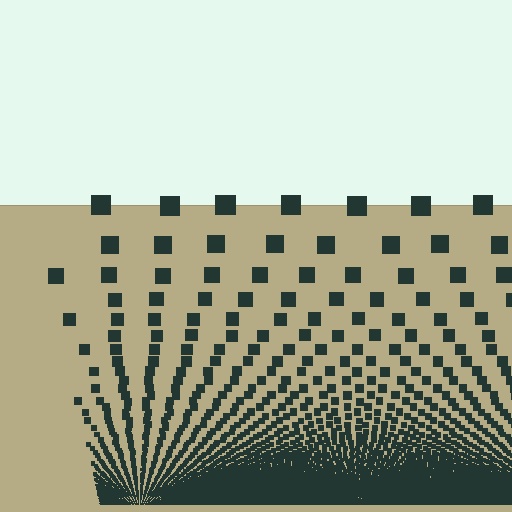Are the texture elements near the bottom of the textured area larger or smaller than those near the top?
Smaller. The gradient is inverted — elements near the bottom are smaller and denser.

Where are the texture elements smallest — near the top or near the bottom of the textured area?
Near the bottom.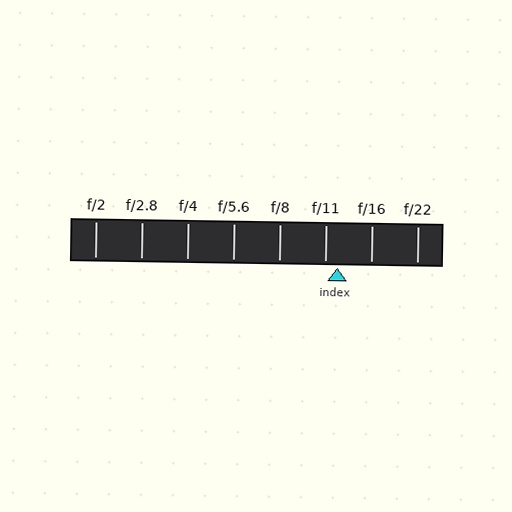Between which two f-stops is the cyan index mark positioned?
The index mark is between f/11 and f/16.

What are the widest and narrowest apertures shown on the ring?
The widest aperture shown is f/2 and the narrowest is f/22.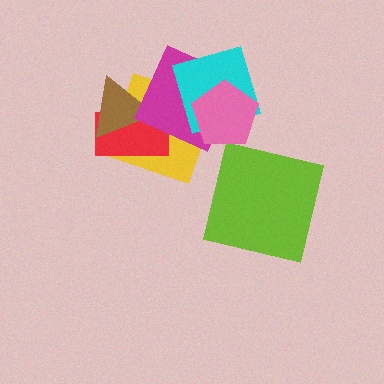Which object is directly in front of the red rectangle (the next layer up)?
The brown triangle is directly in front of the red rectangle.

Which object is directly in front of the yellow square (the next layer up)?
The red rectangle is directly in front of the yellow square.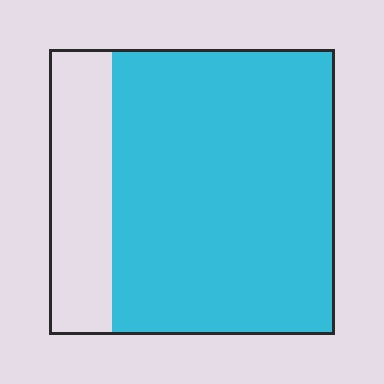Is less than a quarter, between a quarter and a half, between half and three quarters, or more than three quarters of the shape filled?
More than three quarters.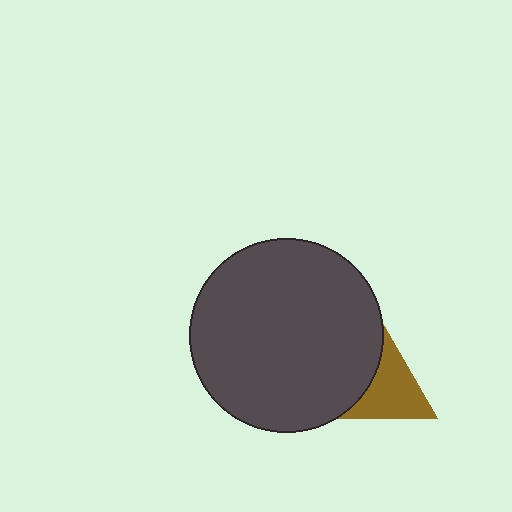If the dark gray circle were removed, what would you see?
You would see the complete brown triangle.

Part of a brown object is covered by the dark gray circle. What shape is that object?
It is a triangle.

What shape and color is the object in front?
The object in front is a dark gray circle.